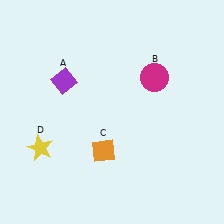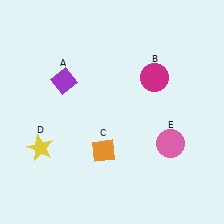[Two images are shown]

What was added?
A pink circle (E) was added in Image 2.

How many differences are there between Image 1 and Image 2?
There is 1 difference between the two images.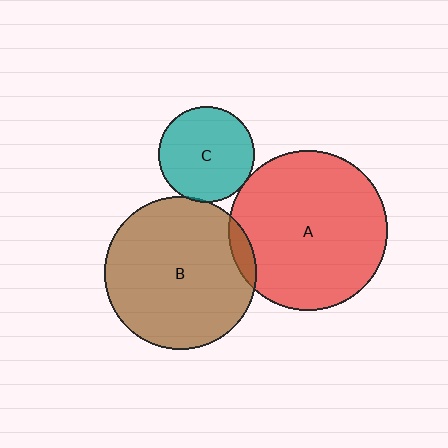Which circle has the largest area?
Circle A (red).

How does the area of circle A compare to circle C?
Approximately 2.8 times.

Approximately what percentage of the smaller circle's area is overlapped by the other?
Approximately 5%.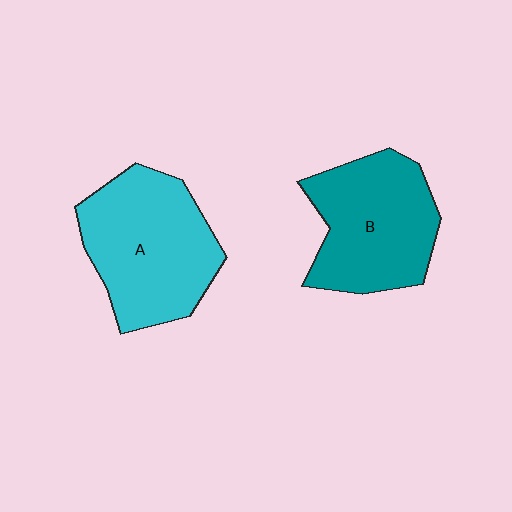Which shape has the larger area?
Shape A (cyan).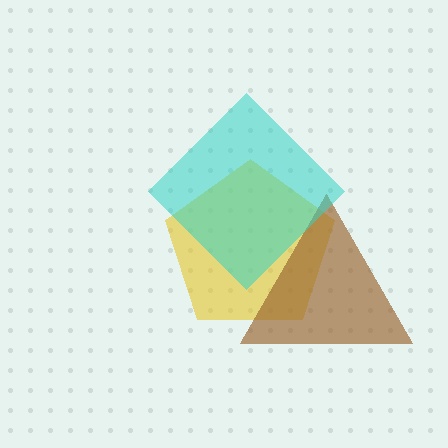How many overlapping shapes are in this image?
There are 3 overlapping shapes in the image.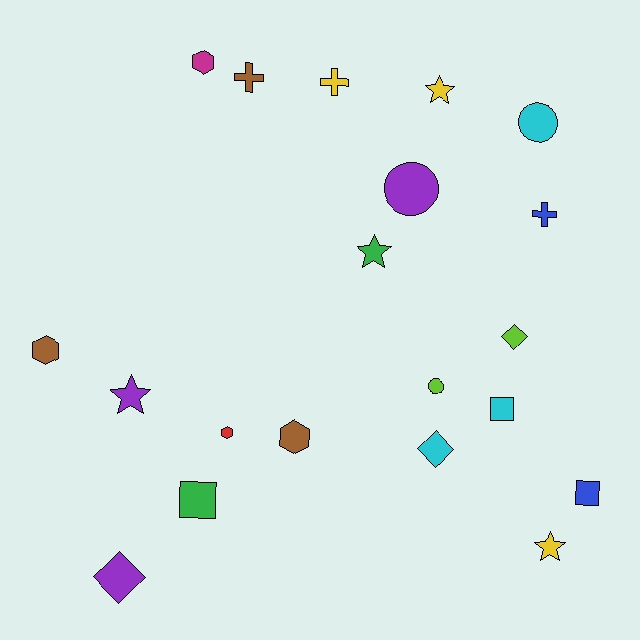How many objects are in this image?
There are 20 objects.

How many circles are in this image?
There are 3 circles.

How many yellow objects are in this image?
There are 3 yellow objects.